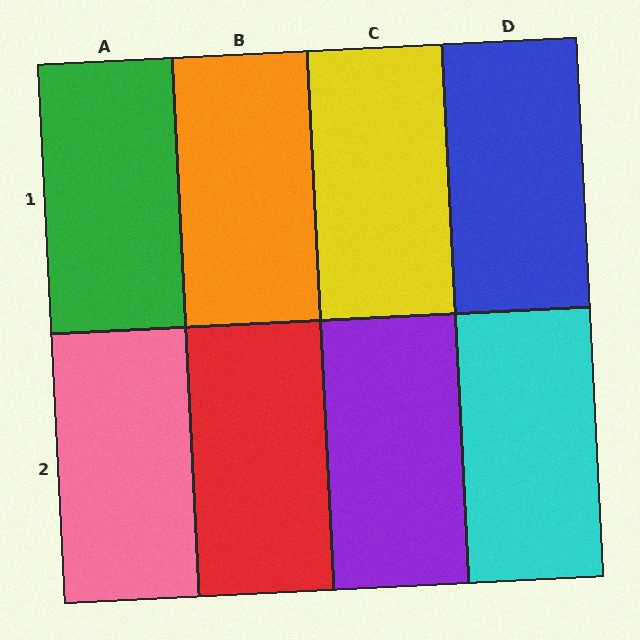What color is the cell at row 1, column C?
Yellow.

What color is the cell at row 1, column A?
Green.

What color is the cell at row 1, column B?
Orange.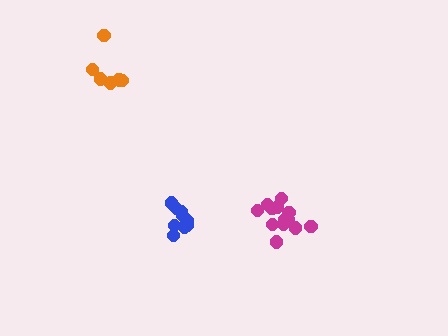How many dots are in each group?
Group 1: 9 dots, Group 2: 13 dots, Group 3: 7 dots (29 total).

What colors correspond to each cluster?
The clusters are colored: blue, magenta, orange.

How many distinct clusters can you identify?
There are 3 distinct clusters.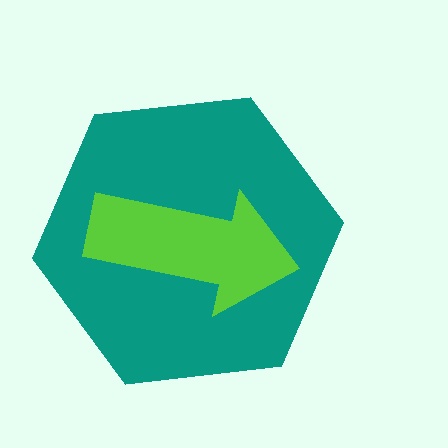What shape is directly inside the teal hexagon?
The lime arrow.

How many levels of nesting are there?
2.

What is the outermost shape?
The teal hexagon.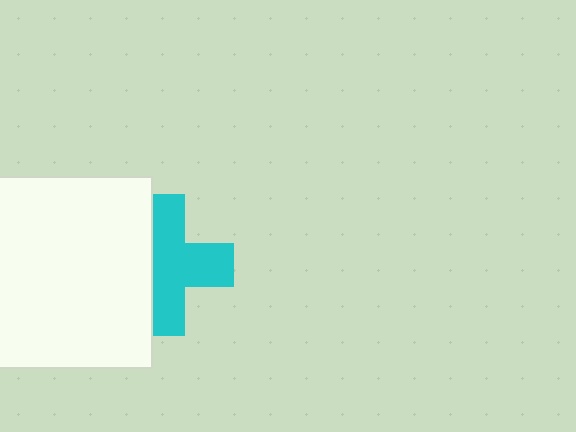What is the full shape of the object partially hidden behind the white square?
The partially hidden object is a cyan cross.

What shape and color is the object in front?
The object in front is a white square.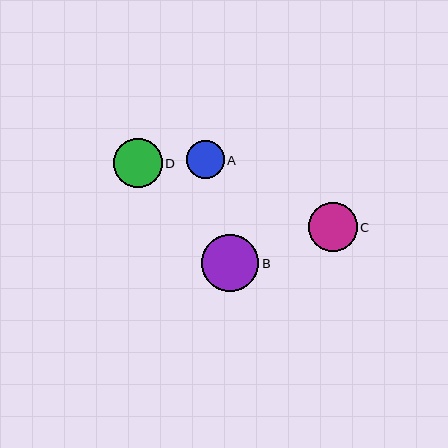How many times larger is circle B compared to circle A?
Circle B is approximately 1.5 times the size of circle A.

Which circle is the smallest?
Circle A is the smallest with a size of approximately 38 pixels.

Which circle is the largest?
Circle B is the largest with a size of approximately 57 pixels.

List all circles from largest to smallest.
From largest to smallest: B, D, C, A.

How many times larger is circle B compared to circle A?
Circle B is approximately 1.5 times the size of circle A.